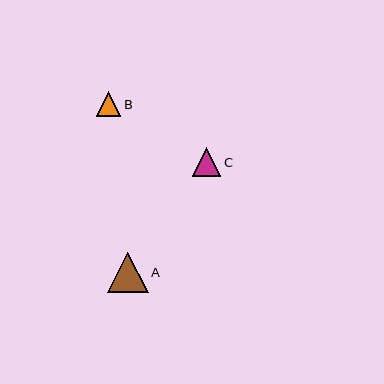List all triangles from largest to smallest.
From largest to smallest: A, C, B.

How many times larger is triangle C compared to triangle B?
Triangle C is approximately 1.2 times the size of triangle B.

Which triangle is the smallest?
Triangle B is the smallest with a size of approximately 24 pixels.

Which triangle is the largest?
Triangle A is the largest with a size of approximately 41 pixels.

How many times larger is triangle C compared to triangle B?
Triangle C is approximately 1.2 times the size of triangle B.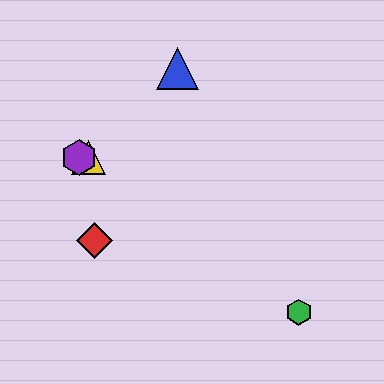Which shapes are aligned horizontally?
The yellow triangle, the purple hexagon are aligned horizontally.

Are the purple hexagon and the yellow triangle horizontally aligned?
Yes, both are at y≈157.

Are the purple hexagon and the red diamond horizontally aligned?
No, the purple hexagon is at y≈157 and the red diamond is at y≈240.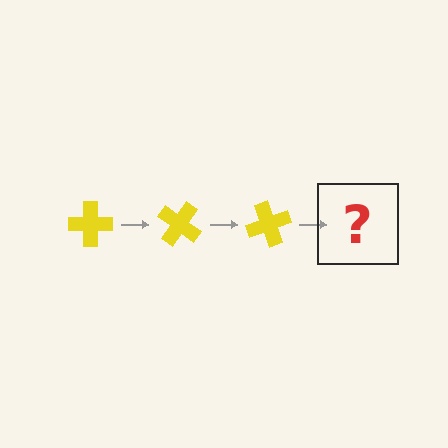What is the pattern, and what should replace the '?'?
The pattern is that the cross rotates 35 degrees each step. The '?' should be a yellow cross rotated 105 degrees.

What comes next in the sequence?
The next element should be a yellow cross rotated 105 degrees.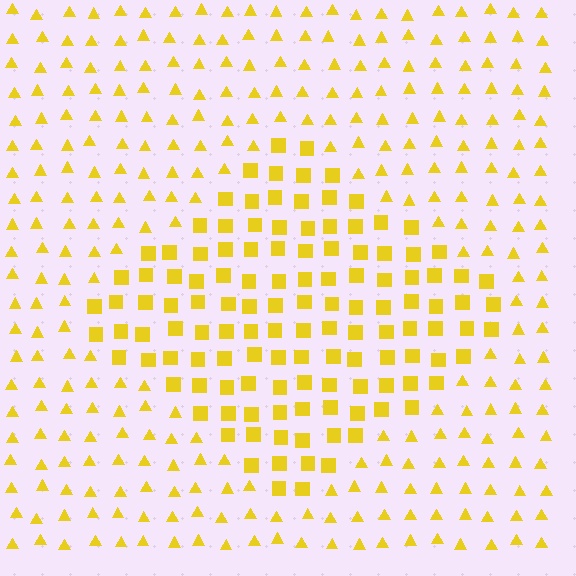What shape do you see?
I see a diamond.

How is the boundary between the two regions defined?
The boundary is defined by a change in element shape: squares inside vs. triangles outside. All elements share the same color and spacing.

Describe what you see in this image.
The image is filled with small yellow elements arranged in a uniform grid. A diamond-shaped region contains squares, while the surrounding area contains triangles. The boundary is defined purely by the change in element shape.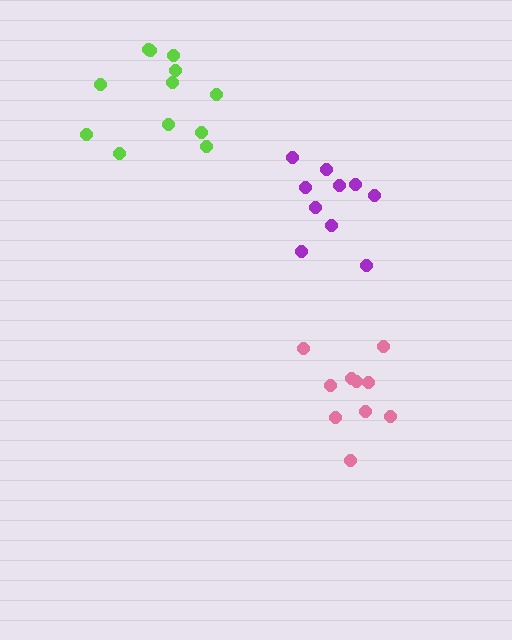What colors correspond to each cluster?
The clusters are colored: pink, purple, lime.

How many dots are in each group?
Group 1: 10 dots, Group 2: 10 dots, Group 3: 12 dots (32 total).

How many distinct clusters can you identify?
There are 3 distinct clusters.